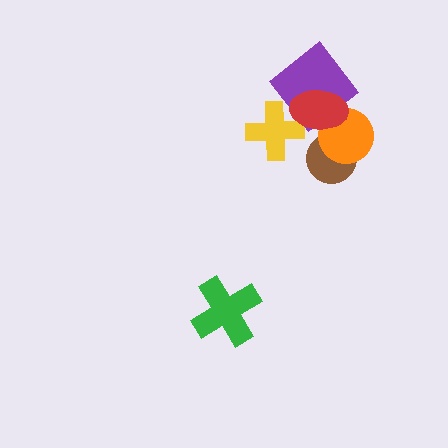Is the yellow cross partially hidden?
Yes, it is partially covered by another shape.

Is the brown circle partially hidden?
Yes, it is partially covered by another shape.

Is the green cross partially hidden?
No, no other shape covers it.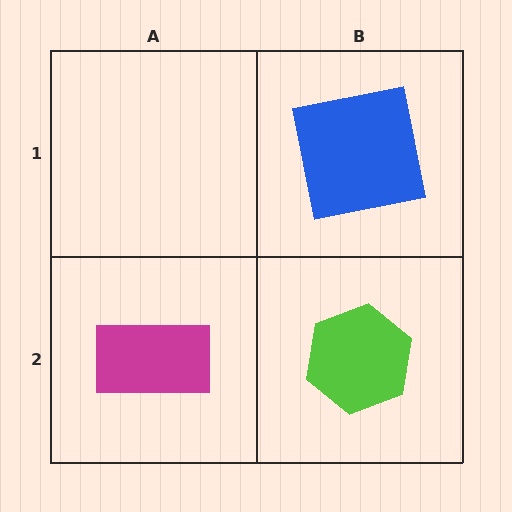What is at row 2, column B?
A lime hexagon.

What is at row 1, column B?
A blue square.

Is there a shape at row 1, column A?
No, that cell is empty.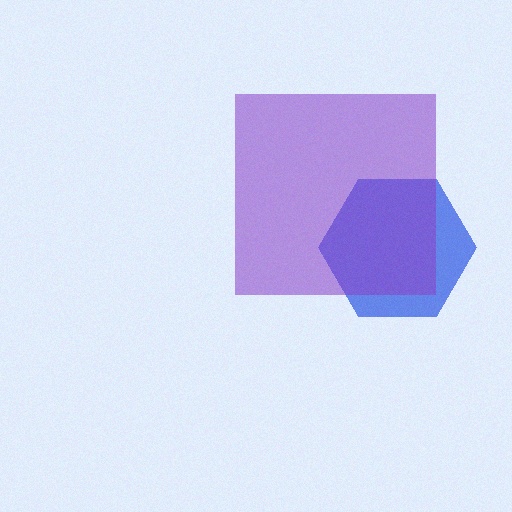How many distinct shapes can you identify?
There are 2 distinct shapes: a blue hexagon, a purple square.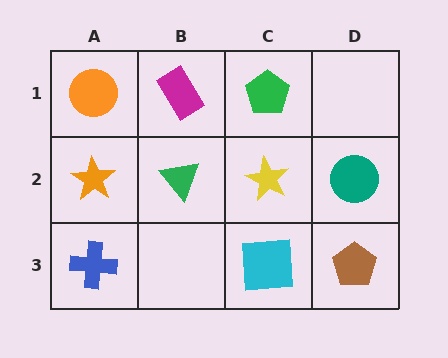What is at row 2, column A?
An orange star.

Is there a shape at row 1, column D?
No, that cell is empty.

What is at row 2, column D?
A teal circle.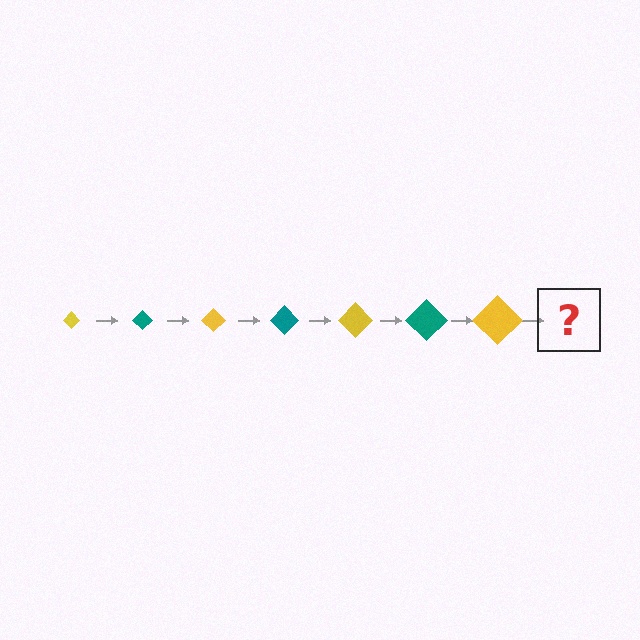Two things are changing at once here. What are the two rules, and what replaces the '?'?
The two rules are that the diamond grows larger each step and the color cycles through yellow and teal. The '?' should be a teal diamond, larger than the previous one.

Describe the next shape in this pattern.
It should be a teal diamond, larger than the previous one.